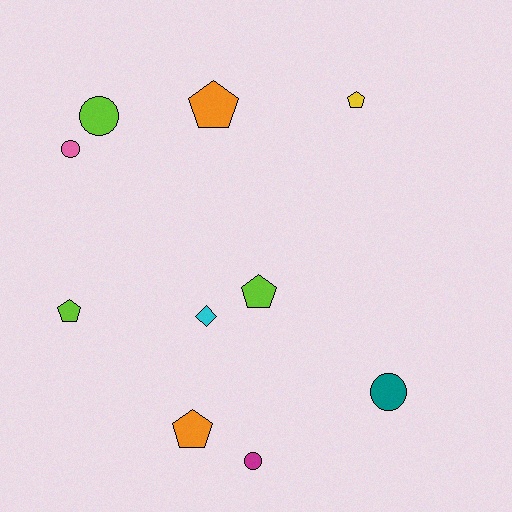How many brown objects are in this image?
There are no brown objects.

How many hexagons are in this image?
There are no hexagons.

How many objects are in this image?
There are 10 objects.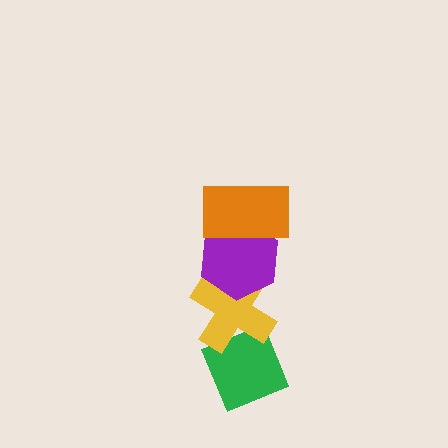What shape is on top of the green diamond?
The yellow cross is on top of the green diamond.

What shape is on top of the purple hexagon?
The orange rectangle is on top of the purple hexagon.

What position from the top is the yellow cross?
The yellow cross is 3rd from the top.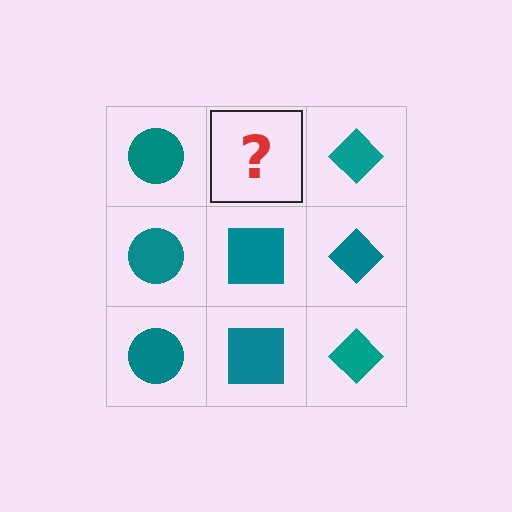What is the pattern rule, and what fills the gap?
The rule is that each column has a consistent shape. The gap should be filled with a teal square.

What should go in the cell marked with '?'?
The missing cell should contain a teal square.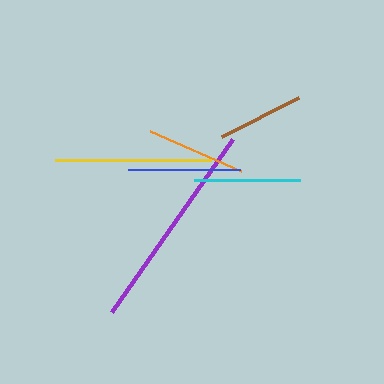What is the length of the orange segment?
The orange segment is approximately 100 pixels long.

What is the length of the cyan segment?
The cyan segment is approximately 106 pixels long.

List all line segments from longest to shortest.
From longest to shortest: purple, yellow, blue, cyan, orange, brown.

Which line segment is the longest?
The purple line is the longest at approximately 211 pixels.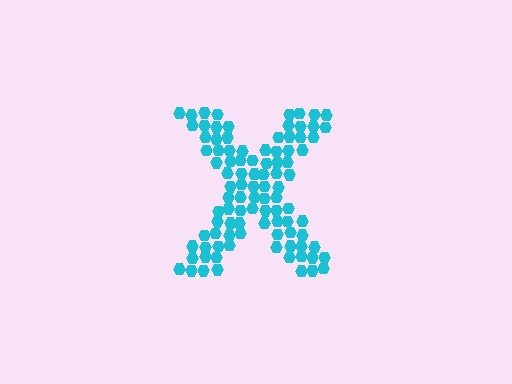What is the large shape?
The large shape is the letter X.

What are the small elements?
The small elements are hexagons.